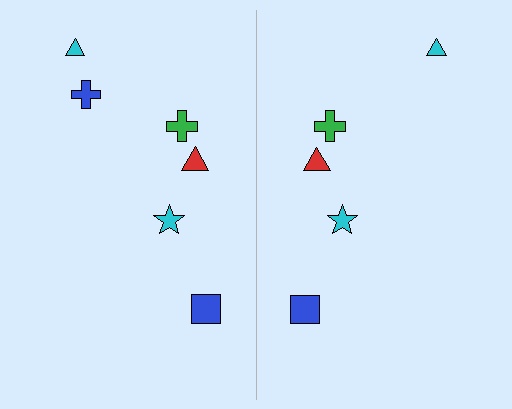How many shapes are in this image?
There are 11 shapes in this image.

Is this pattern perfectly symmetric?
No, the pattern is not perfectly symmetric. A blue cross is missing from the right side.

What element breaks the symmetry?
A blue cross is missing from the right side.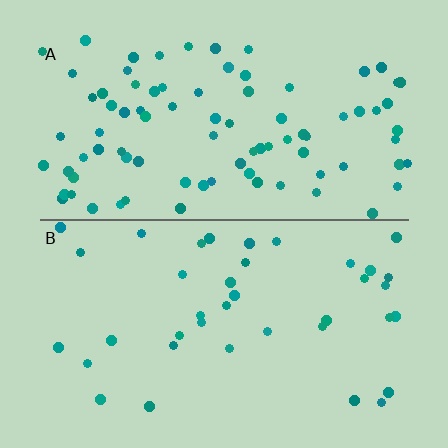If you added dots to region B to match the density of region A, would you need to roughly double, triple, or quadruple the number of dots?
Approximately double.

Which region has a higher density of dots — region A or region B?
A (the top).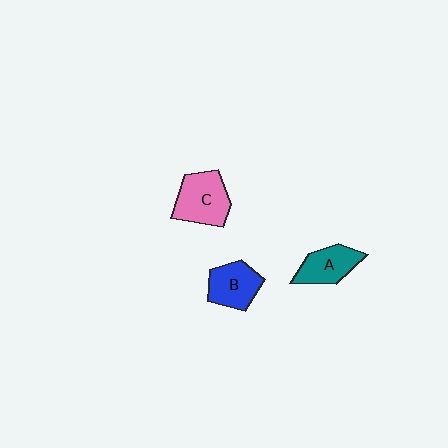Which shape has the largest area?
Shape C (pink).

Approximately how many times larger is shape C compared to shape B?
Approximately 1.2 times.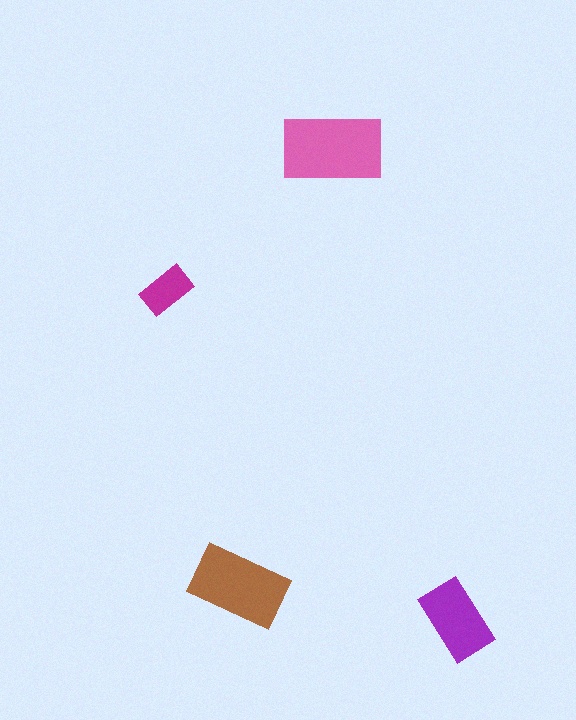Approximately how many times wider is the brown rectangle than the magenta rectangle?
About 2 times wider.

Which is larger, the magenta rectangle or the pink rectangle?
The pink one.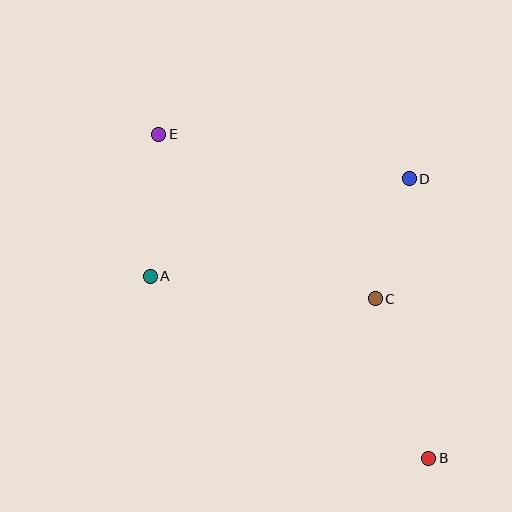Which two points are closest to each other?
Points C and D are closest to each other.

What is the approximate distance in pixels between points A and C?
The distance between A and C is approximately 226 pixels.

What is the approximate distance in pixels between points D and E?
The distance between D and E is approximately 255 pixels.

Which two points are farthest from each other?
Points B and E are farthest from each other.